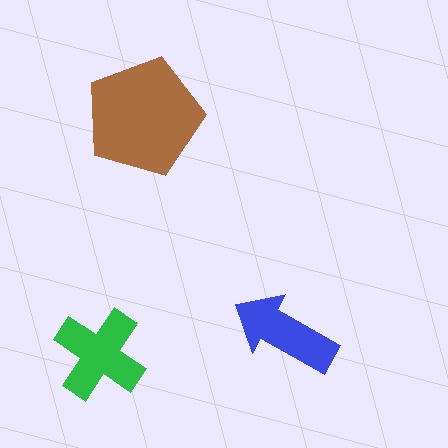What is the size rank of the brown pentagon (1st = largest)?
1st.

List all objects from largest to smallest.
The brown pentagon, the green cross, the blue arrow.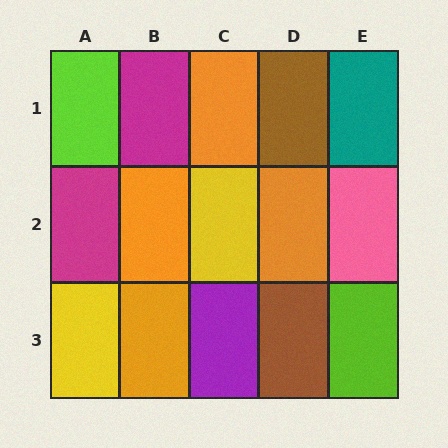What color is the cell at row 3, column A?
Yellow.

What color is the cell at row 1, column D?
Brown.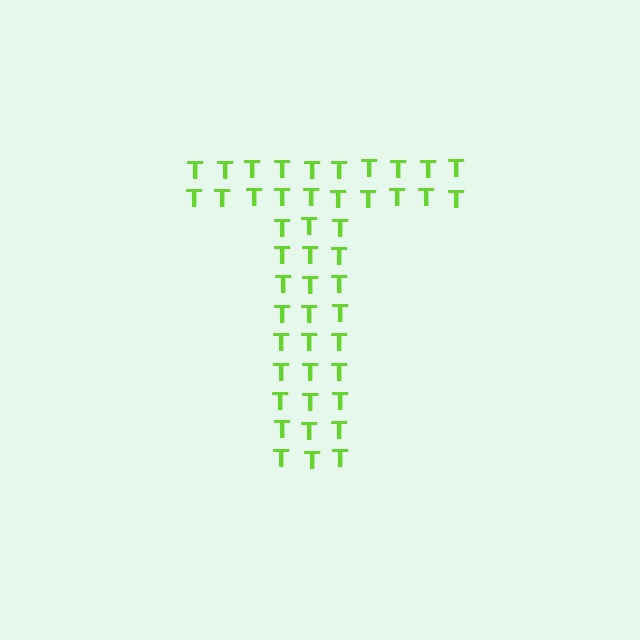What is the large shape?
The large shape is the letter T.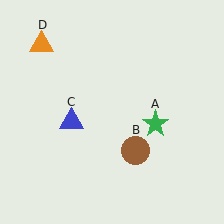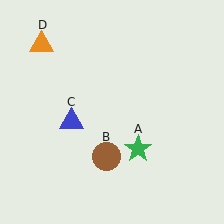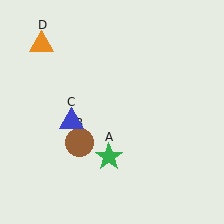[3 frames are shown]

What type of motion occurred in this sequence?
The green star (object A), brown circle (object B) rotated clockwise around the center of the scene.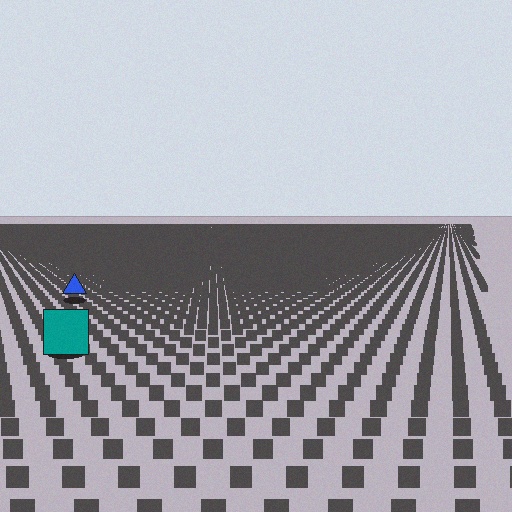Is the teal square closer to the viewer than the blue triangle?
Yes. The teal square is closer — you can tell from the texture gradient: the ground texture is coarser near it.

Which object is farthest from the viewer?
The blue triangle is farthest from the viewer. It appears smaller and the ground texture around it is denser.